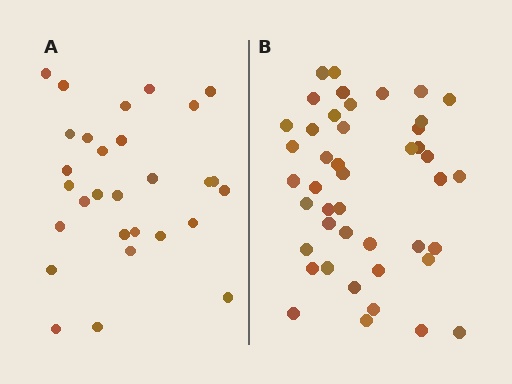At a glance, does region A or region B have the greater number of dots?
Region B (the right region) has more dots.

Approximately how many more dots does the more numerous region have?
Region B has approximately 15 more dots than region A.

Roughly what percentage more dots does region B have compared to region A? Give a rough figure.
About 50% more.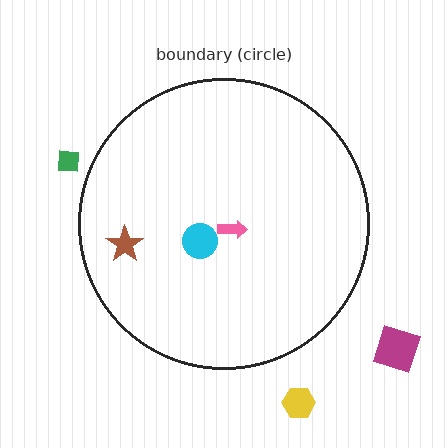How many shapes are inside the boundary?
3 inside, 3 outside.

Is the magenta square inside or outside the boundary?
Outside.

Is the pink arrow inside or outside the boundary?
Inside.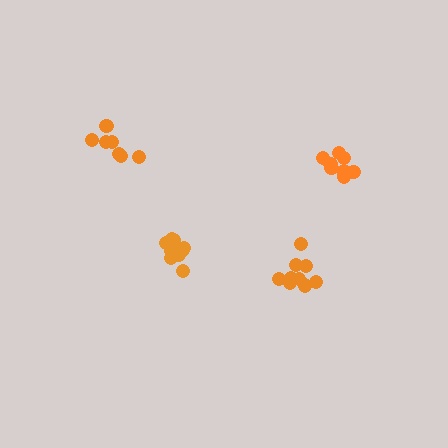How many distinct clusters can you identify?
There are 4 distinct clusters.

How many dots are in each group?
Group 1: 9 dots, Group 2: 7 dots, Group 3: 9 dots, Group 4: 9 dots (34 total).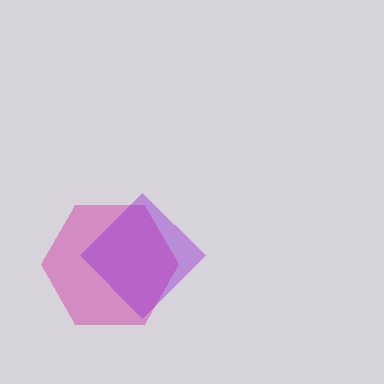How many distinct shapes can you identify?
There are 2 distinct shapes: a magenta hexagon, a purple diamond.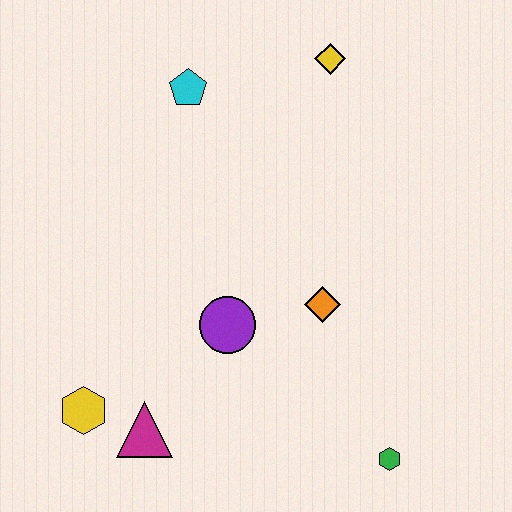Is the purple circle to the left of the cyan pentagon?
No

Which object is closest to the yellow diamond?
The cyan pentagon is closest to the yellow diamond.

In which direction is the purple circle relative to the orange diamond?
The purple circle is to the left of the orange diamond.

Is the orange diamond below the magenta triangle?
No